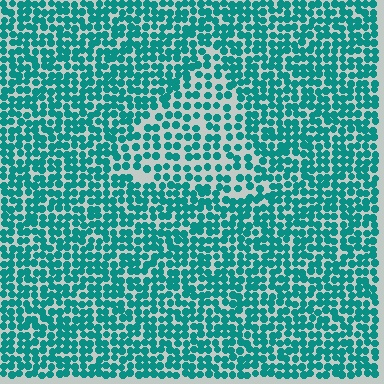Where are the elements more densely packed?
The elements are more densely packed outside the triangle boundary.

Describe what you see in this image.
The image contains small teal elements arranged at two different densities. A triangle-shaped region is visible where the elements are less densely packed than the surrounding area.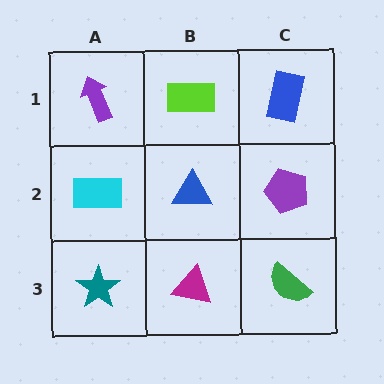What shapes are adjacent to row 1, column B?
A blue triangle (row 2, column B), a purple arrow (row 1, column A), a blue rectangle (row 1, column C).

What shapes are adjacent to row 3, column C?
A purple pentagon (row 2, column C), a magenta triangle (row 3, column B).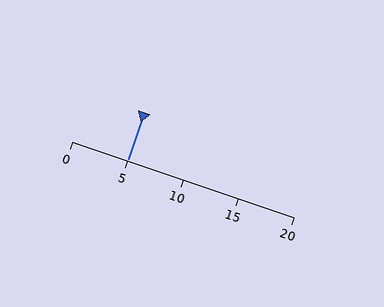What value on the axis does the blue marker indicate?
The marker indicates approximately 5.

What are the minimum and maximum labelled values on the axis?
The axis runs from 0 to 20.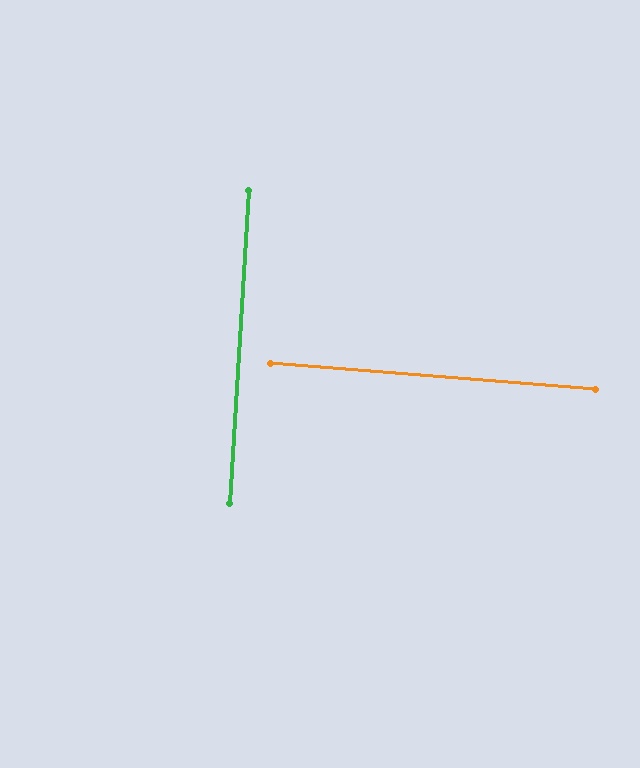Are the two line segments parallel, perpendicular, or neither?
Perpendicular — they meet at approximately 89°.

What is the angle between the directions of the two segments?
Approximately 89 degrees.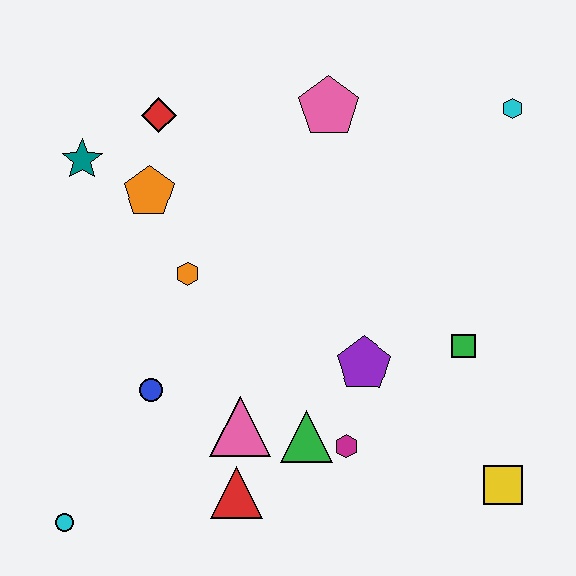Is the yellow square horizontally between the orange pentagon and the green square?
No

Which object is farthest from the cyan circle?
The cyan hexagon is farthest from the cyan circle.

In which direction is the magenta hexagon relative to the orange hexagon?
The magenta hexagon is below the orange hexagon.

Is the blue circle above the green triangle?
Yes